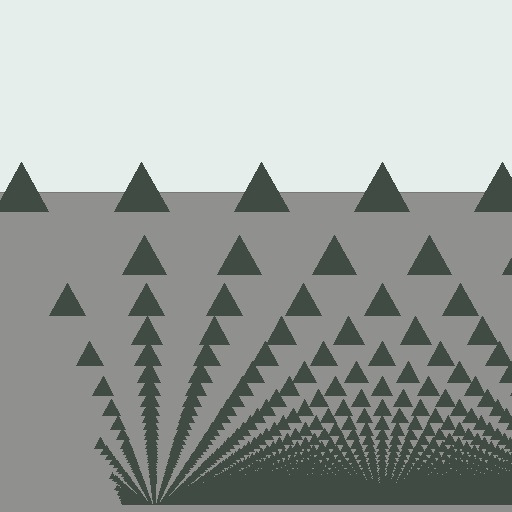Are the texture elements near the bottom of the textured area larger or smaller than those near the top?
Smaller. The gradient is inverted — elements near the bottom are smaller and denser.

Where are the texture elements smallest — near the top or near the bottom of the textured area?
Near the bottom.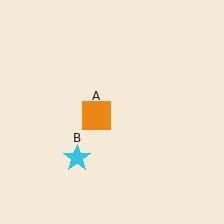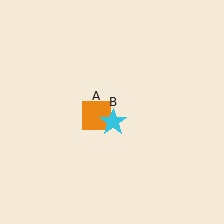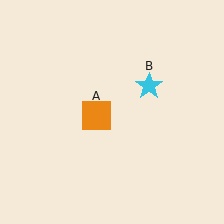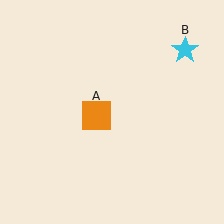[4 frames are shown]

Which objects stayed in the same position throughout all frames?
Orange square (object A) remained stationary.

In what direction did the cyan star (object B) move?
The cyan star (object B) moved up and to the right.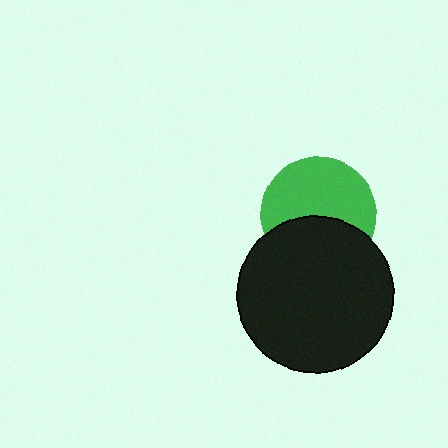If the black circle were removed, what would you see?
You would see the complete green circle.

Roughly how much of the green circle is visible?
About half of it is visible (roughly 59%).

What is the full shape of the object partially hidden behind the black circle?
The partially hidden object is a green circle.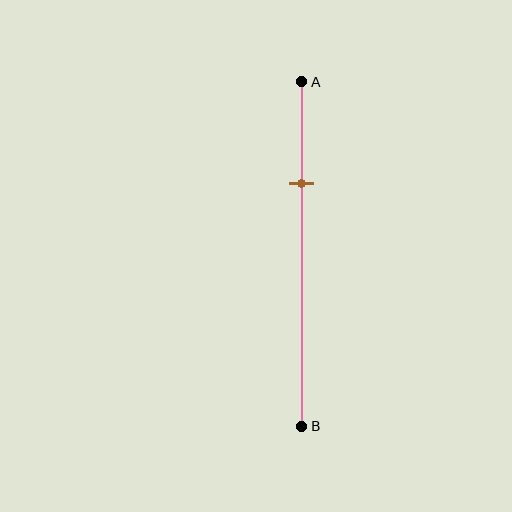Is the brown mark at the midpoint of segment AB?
No, the mark is at about 30% from A, not at the 50% midpoint.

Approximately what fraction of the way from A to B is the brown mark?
The brown mark is approximately 30% of the way from A to B.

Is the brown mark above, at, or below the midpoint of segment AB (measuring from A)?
The brown mark is above the midpoint of segment AB.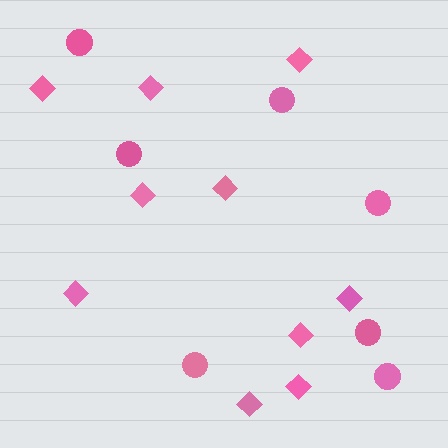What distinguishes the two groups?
There are 2 groups: one group of diamonds (10) and one group of circles (7).